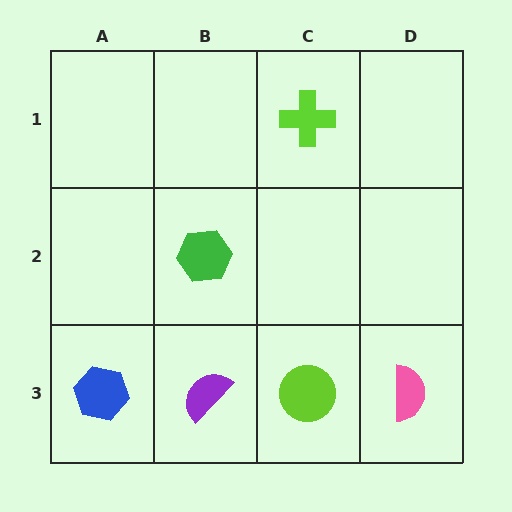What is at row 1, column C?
A lime cross.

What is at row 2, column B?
A green hexagon.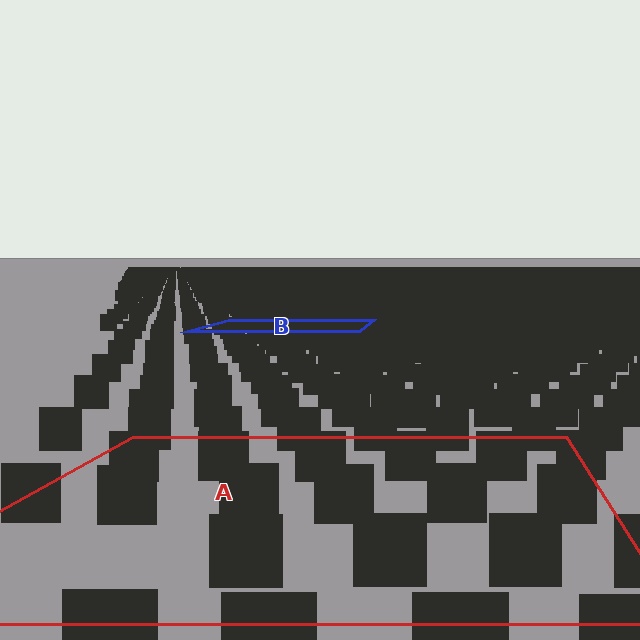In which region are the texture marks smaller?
The texture marks are smaller in region B, because it is farther away.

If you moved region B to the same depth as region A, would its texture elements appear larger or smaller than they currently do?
They would appear larger. At a closer depth, the same texture elements are projected at a bigger on-screen size.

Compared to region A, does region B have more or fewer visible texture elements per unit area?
Region B has more texture elements per unit area — they are packed more densely because it is farther away.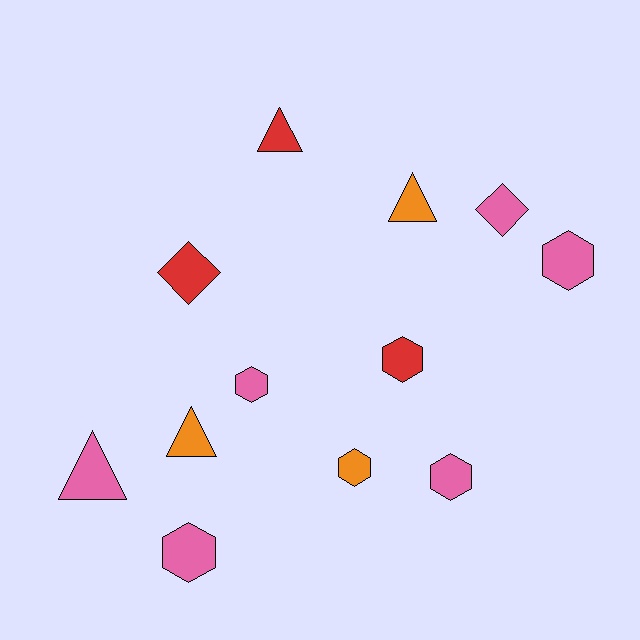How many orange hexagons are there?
There is 1 orange hexagon.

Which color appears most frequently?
Pink, with 6 objects.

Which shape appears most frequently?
Hexagon, with 6 objects.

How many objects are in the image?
There are 12 objects.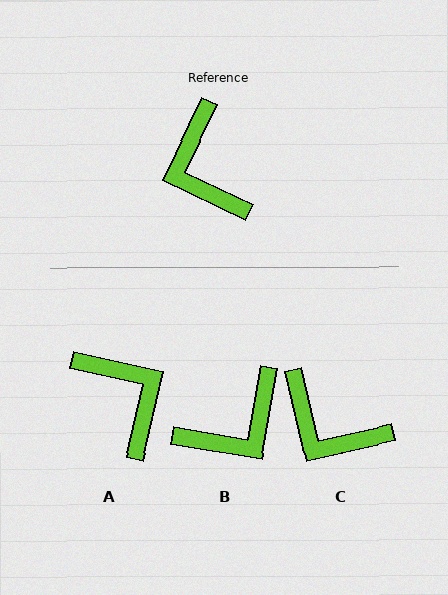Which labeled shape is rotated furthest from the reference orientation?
A, about 167 degrees away.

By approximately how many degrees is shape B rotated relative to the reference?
Approximately 106 degrees counter-clockwise.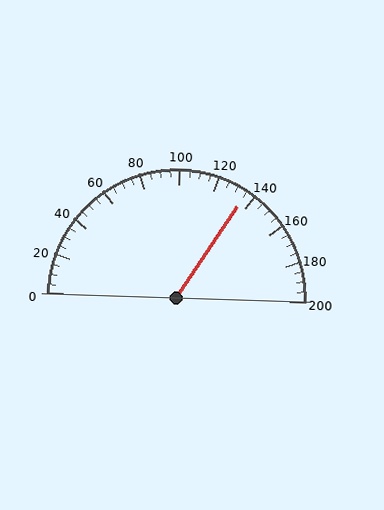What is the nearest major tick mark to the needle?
The nearest major tick mark is 140.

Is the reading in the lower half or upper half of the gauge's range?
The reading is in the upper half of the range (0 to 200).